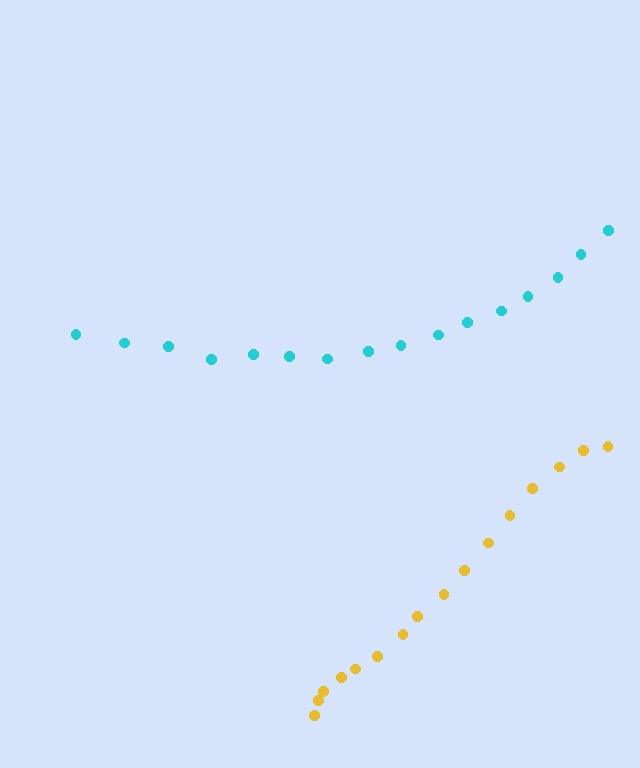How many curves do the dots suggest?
There are 2 distinct paths.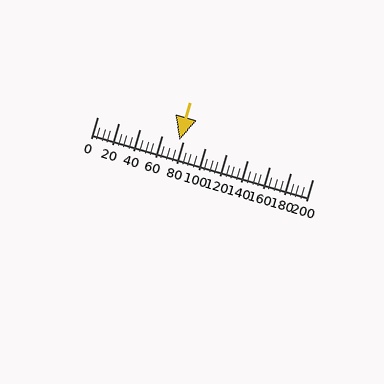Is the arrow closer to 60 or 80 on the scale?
The arrow is closer to 80.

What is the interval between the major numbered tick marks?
The major tick marks are spaced 20 units apart.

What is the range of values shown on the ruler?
The ruler shows values from 0 to 200.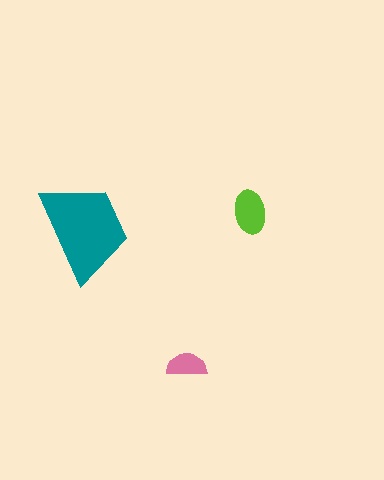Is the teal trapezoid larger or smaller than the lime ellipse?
Larger.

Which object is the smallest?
The pink semicircle.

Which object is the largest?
The teal trapezoid.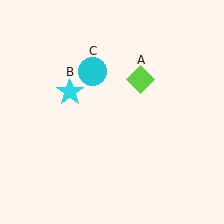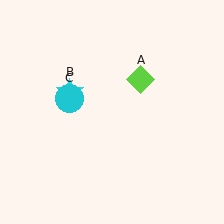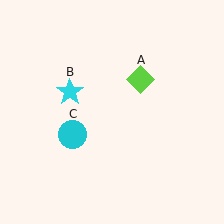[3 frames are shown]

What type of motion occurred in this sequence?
The cyan circle (object C) rotated counterclockwise around the center of the scene.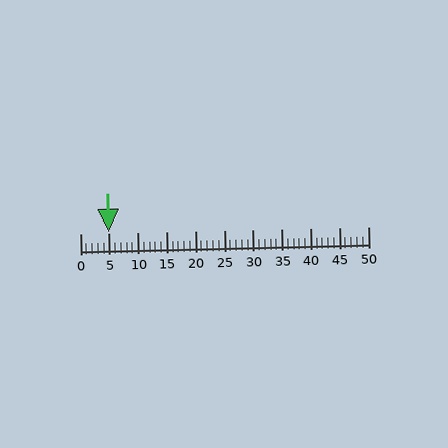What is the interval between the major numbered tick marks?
The major tick marks are spaced 5 units apart.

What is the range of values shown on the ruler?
The ruler shows values from 0 to 50.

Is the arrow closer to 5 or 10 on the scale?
The arrow is closer to 5.